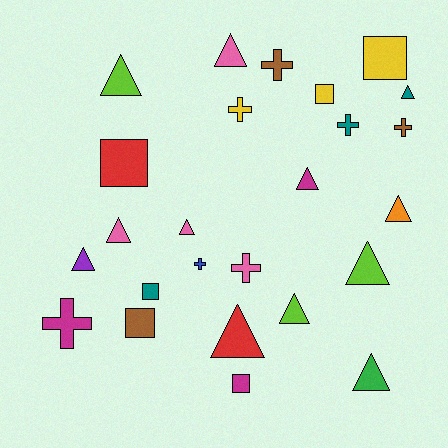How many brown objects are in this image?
There are 3 brown objects.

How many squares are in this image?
There are 6 squares.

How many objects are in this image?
There are 25 objects.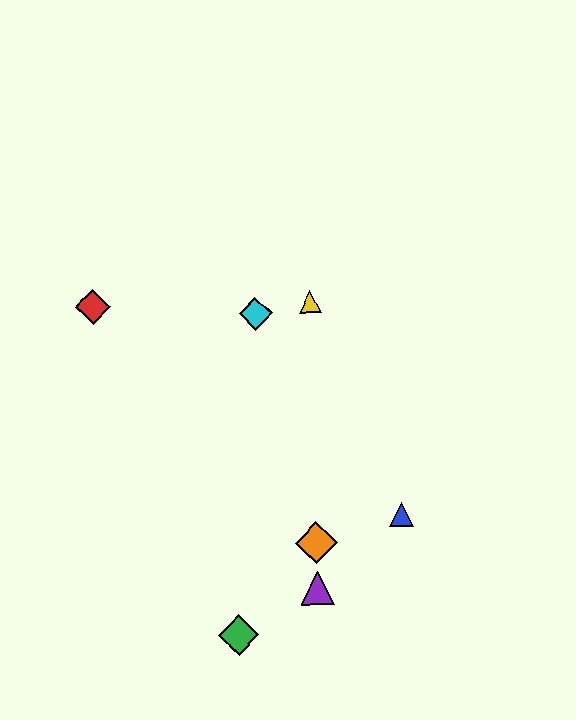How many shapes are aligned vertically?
3 shapes (the yellow triangle, the purple triangle, the orange diamond) are aligned vertically.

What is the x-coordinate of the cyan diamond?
The cyan diamond is at x≈256.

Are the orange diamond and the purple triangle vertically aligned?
Yes, both are at x≈316.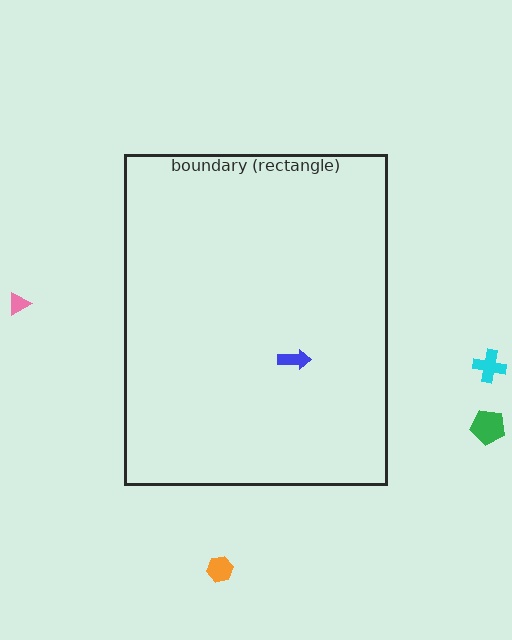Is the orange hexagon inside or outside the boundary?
Outside.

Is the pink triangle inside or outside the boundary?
Outside.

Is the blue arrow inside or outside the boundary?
Inside.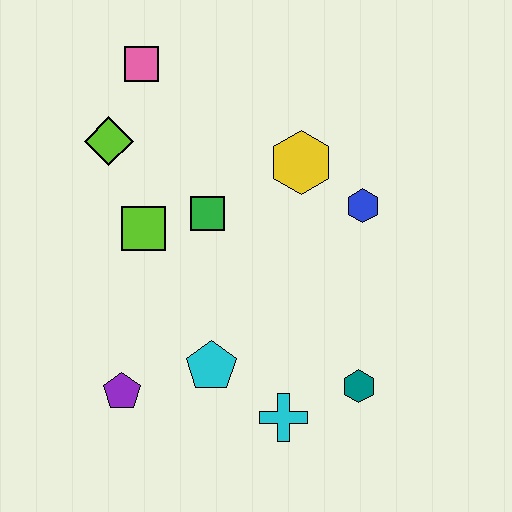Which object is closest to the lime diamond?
The pink square is closest to the lime diamond.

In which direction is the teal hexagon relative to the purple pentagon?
The teal hexagon is to the right of the purple pentagon.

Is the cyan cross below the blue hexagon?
Yes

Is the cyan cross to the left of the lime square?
No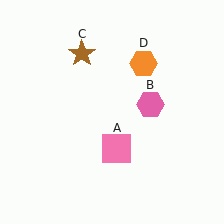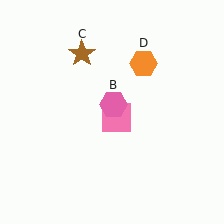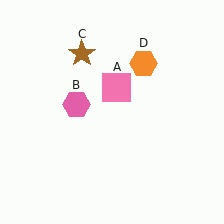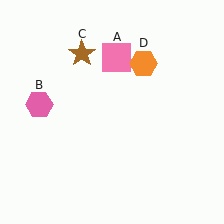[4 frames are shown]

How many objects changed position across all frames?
2 objects changed position: pink square (object A), pink hexagon (object B).